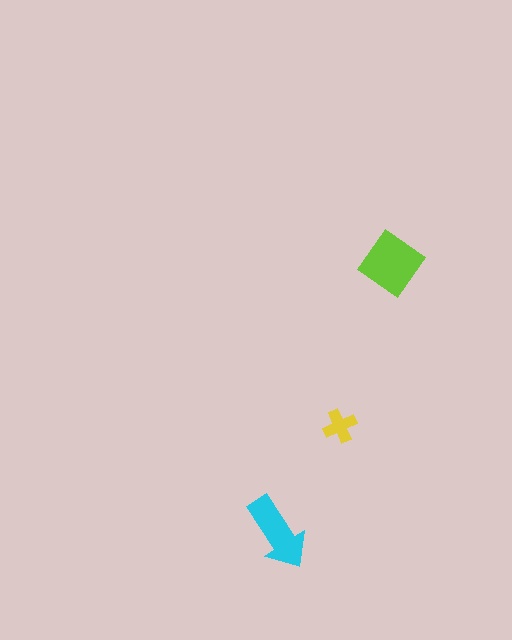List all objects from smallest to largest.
The yellow cross, the cyan arrow, the lime diamond.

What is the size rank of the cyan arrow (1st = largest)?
2nd.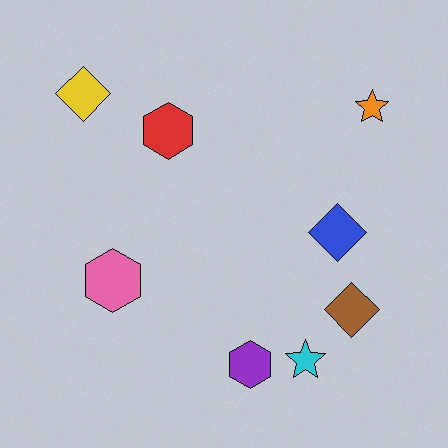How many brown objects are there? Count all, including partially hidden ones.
There is 1 brown object.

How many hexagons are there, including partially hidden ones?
There are 3 hexagons.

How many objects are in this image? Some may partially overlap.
There are 8 objects.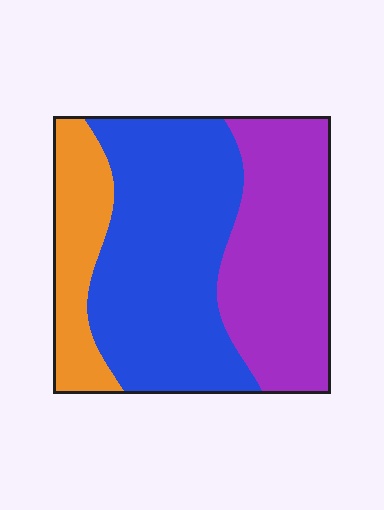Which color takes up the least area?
Orange, at roughly 15%.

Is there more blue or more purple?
Blue.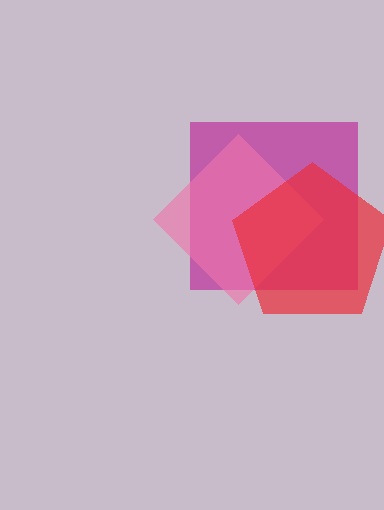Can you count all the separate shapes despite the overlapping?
Yes, there are 3 separate shapes.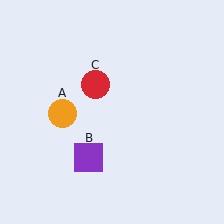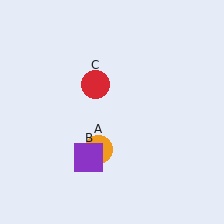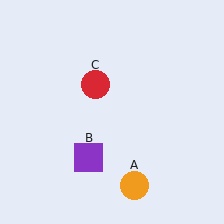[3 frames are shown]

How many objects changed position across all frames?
1 object changed position: orange circle (object A).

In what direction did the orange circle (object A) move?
The orange circle (object A) moved down and to the right.